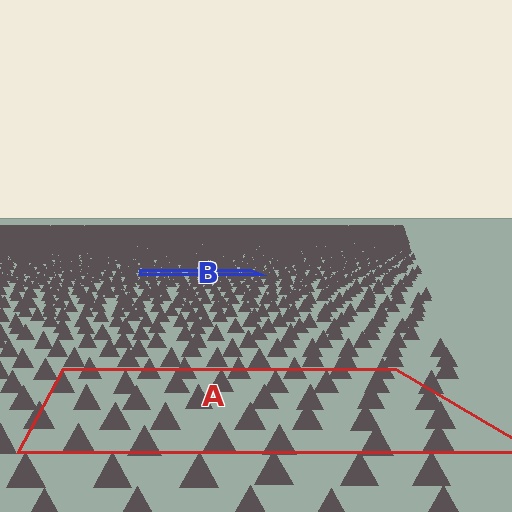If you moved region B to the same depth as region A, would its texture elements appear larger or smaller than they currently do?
They would appear larger. At a closer depth, the same texture elements are projected at a bigger on-screen size.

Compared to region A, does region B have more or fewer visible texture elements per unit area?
Region B has more texture elements per unit area — they are packed more densely because it is farther away.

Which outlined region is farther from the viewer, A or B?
Region B is farther from the viewer — the texture elements inside it appear smaller and more densely packed.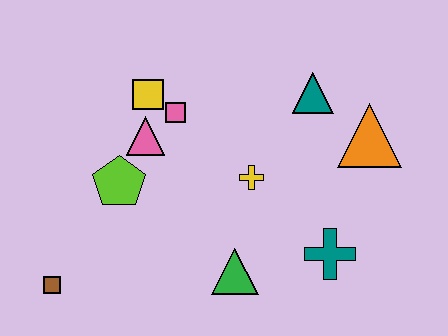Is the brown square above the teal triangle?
No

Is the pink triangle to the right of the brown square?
Yes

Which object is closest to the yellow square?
The pink square is closest to the yellow square.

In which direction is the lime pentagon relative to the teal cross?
The lime pentagon is to the left of the teal cross.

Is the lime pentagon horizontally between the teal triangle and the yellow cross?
No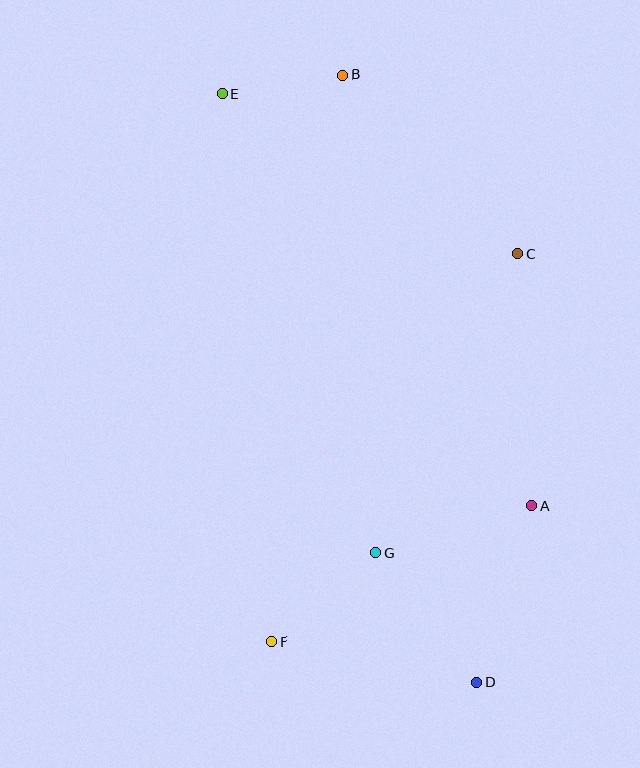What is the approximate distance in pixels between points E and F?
The distance between E and F is approximately 549 pixels.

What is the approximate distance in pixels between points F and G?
The distance between F and G is approximately 137 pixels.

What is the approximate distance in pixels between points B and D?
The distance between B and D is approximately 622 pixels.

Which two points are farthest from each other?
Points D and E are farthest from each other.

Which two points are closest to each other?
Points B and E are closest to each other.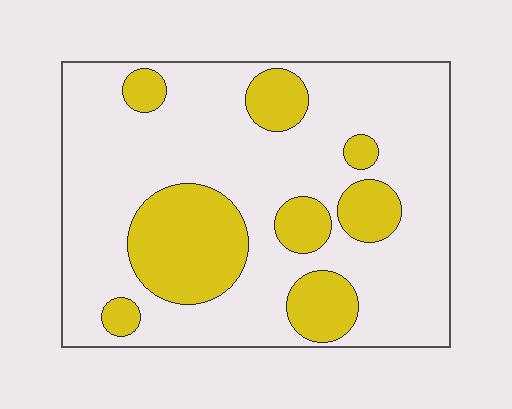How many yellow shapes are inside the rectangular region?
8.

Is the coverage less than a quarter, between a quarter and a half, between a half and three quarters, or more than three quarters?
Between a quarter and a half.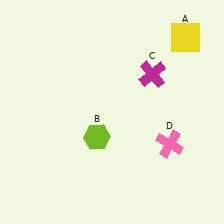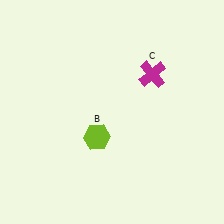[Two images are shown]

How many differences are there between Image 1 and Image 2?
There are 2 differences between the two images.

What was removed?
The yellow square (A), the pink cross (D) were removed in Image 2.